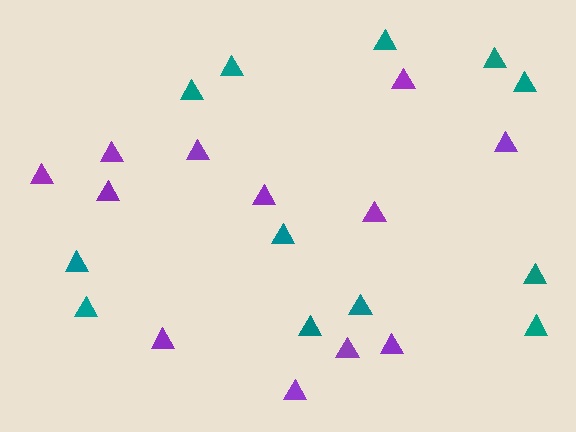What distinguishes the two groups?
There are 2 groups: one group of purple triangles (12) and one group of teal triangles (12).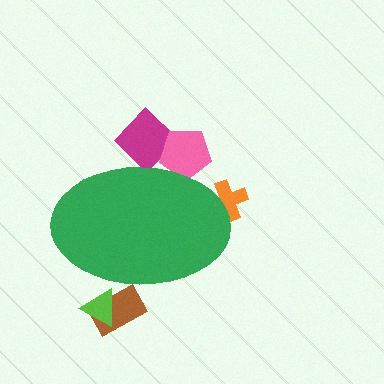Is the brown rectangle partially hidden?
Yes, the brown rectangle is partially hidden behind the green ellipse.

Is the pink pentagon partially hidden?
Yes, the pink pentagon is partially hidden behind the green ellipse.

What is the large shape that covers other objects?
A green ellipse.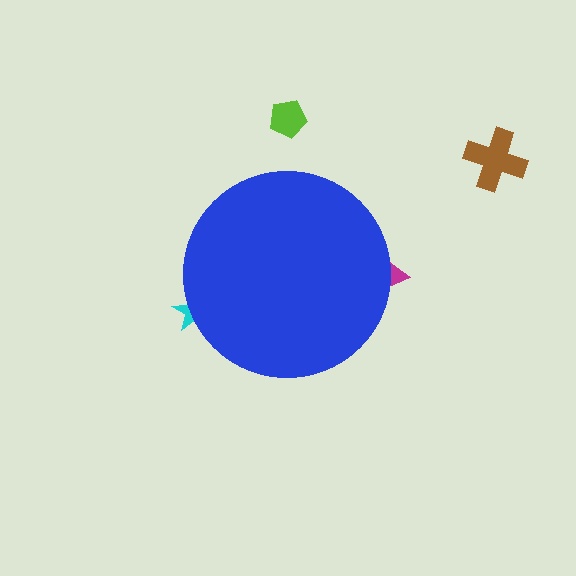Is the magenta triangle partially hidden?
Yes, the magenta triangle is partially hidden behind the blue circle.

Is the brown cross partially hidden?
No, the brown cross is fully visible.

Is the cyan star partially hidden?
Yes, the cyan star is partially hidden behind the blue circle.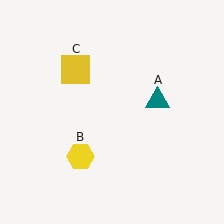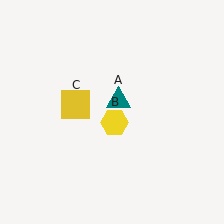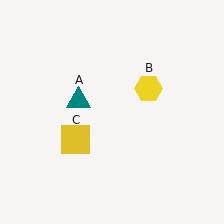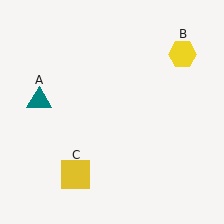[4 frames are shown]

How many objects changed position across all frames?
3 objects changed position: teal triangle (object A), yellow hexagon (object B), yellow square (object C).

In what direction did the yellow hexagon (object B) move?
The yellow hexagon (object B) moved up and to the right.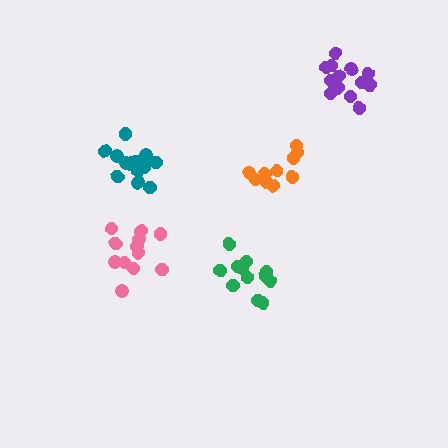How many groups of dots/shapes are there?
There are 5 groups.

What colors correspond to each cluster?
The clusters are colored: teal, green, purple, pink, orange.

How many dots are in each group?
Group 1: 16 dots, Group 2: 13 dots, Group 3: 13 dots, Group 4: 12 dots, Group 5: 10 dots (64 total).